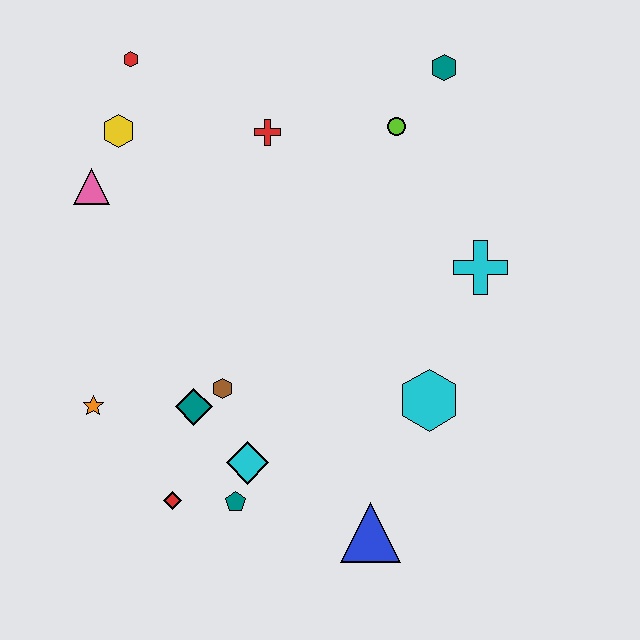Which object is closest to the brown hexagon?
The teal diamond is closest to the brown hexagon.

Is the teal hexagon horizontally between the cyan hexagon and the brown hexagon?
No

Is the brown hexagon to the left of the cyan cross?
Yes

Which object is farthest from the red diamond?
The teal hexagon is farthest from the red diamond.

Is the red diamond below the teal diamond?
Yes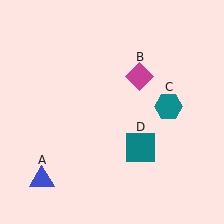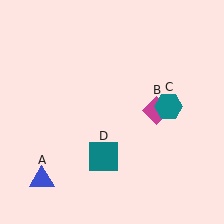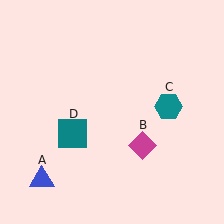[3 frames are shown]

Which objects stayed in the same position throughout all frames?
Blue triangle (object A) and teal hexagon (object C) remained stationary.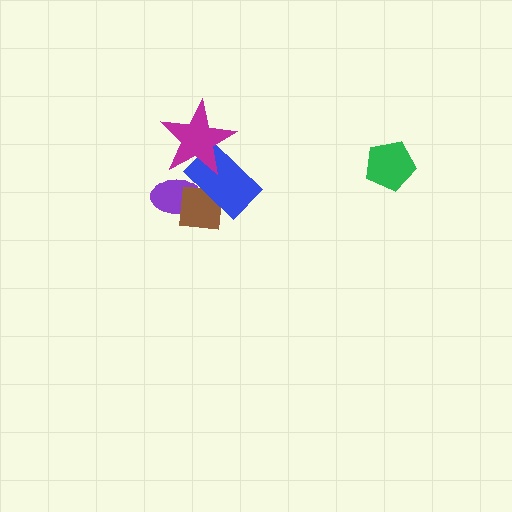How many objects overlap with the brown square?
2 objects overlap with the brown square.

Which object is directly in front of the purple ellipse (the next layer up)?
The brown square is directly in front of the purple ellipse.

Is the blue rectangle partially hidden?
Yes, it is partially covered by another shape.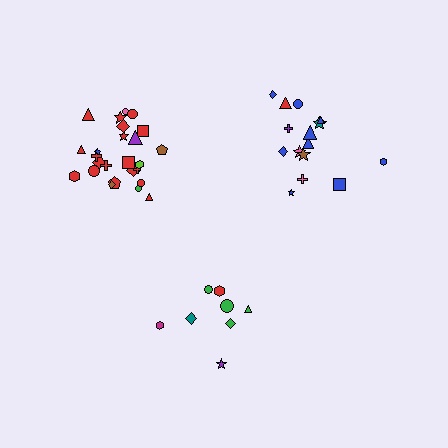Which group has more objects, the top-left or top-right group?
The top-left group.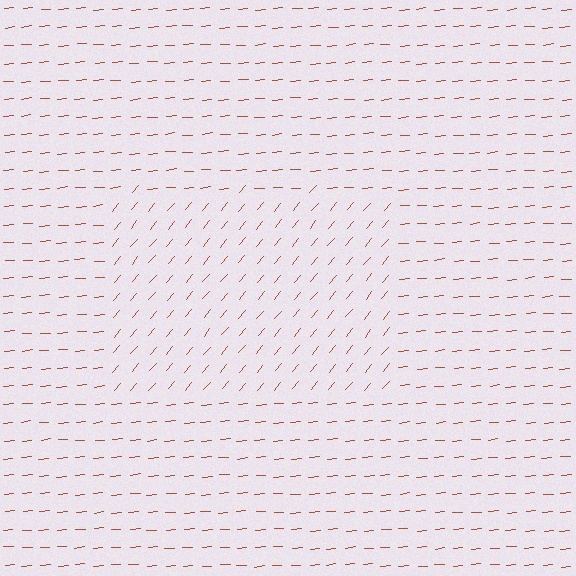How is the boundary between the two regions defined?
The boundary is defined purely by a change in line orientation (approximately 45 degrees difference). All lines are the same color and thickness.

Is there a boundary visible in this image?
Yes, there is a texture boundary formed by a change in line orientation.